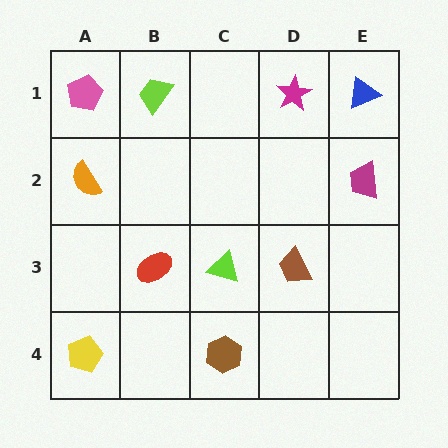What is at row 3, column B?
A red ellipse.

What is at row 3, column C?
A lime triangle.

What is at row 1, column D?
A magenta star.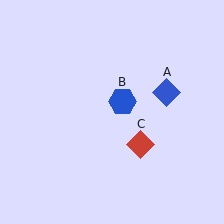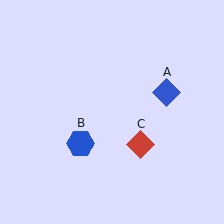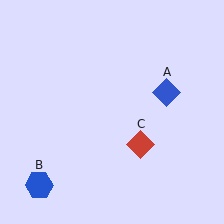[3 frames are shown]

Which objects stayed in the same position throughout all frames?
Blue diamond (object A) and red diamond (object C) remained stationary.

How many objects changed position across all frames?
1 object changed position: blue hexagon (object B).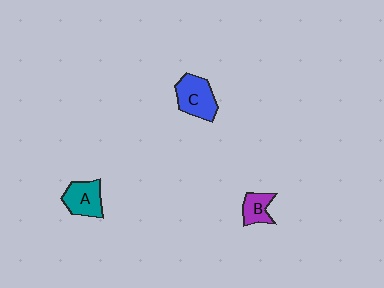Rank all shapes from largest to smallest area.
From largest to smallest: C (blue), A (teal), B (purple).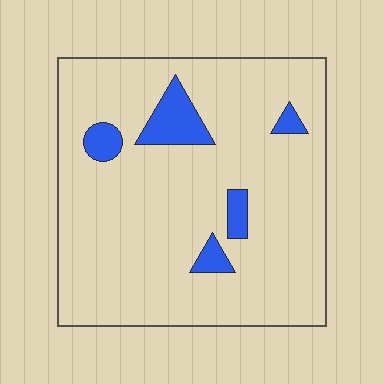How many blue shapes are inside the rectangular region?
5.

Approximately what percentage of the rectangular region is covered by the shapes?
Approximately 10%.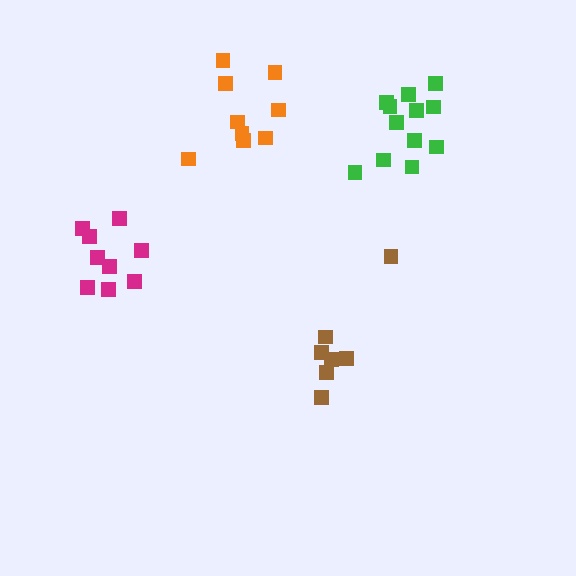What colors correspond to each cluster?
The clusters are colored: brown, green, magenta, orange.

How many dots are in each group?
Group 1: 7 dots, Group 2: 12 dots, Group 3: 9 dots, Group 4: 9 dots (37 total).